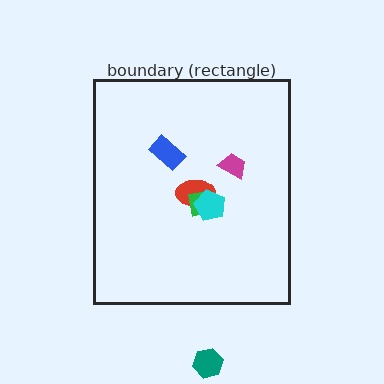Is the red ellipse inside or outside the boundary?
Inside.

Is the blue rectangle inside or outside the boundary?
Inside.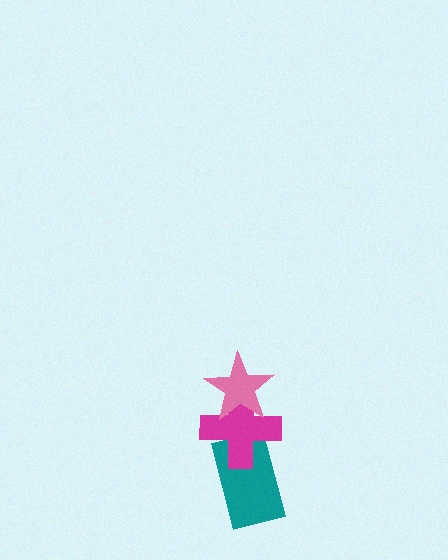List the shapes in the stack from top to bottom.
From top to bottom: the pink star, the magenta cross, the teal rectangle.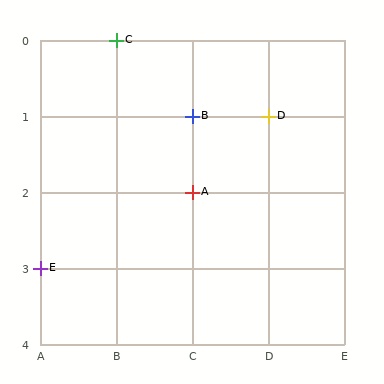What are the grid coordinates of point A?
Point A is at grid coordinates (C, 2).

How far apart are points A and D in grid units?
Points A and D are 1 column and 1 row apart (about 1.4 grid units diagonally).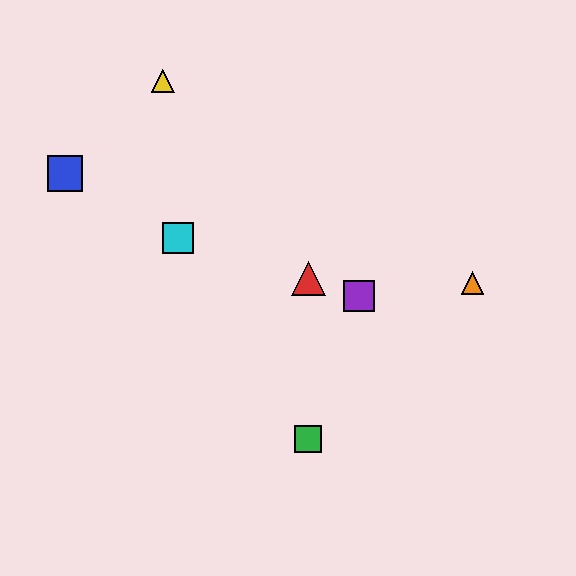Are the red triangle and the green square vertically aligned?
Yes, both are at x≈308.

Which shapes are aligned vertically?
The red triangle, the green square are aligned vertically.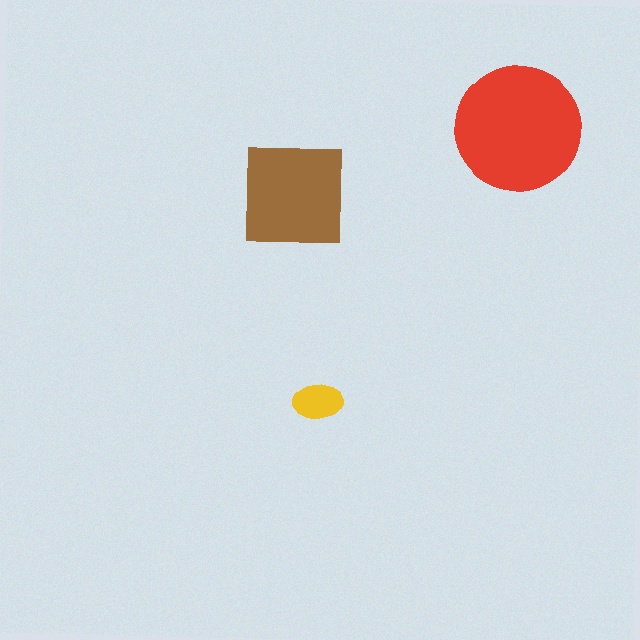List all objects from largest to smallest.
The red circle, the brown square, the yellow ellipse.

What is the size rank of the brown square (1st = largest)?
2nd.